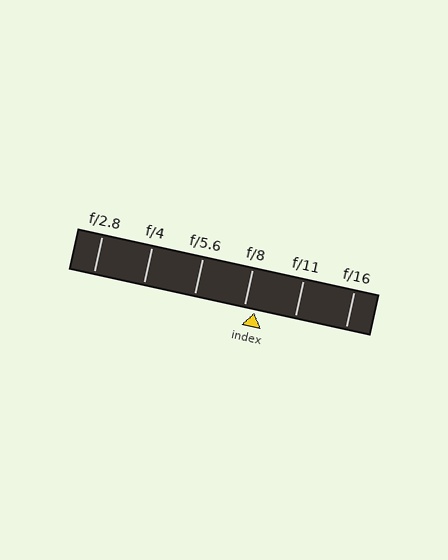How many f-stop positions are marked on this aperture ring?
There are 6 f-stop positions marked.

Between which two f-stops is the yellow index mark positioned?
The index mark is between f/8 and f/11.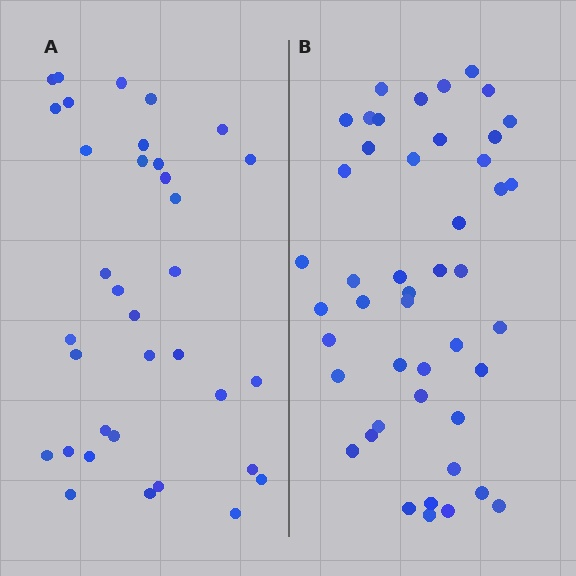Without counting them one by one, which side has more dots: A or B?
Region B (the right region) has more dots.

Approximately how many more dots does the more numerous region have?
Region B has roughly 12 or so more dots than region A.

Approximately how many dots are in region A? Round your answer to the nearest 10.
About 40 dots. (The exact count is 35, which rounds to 40.)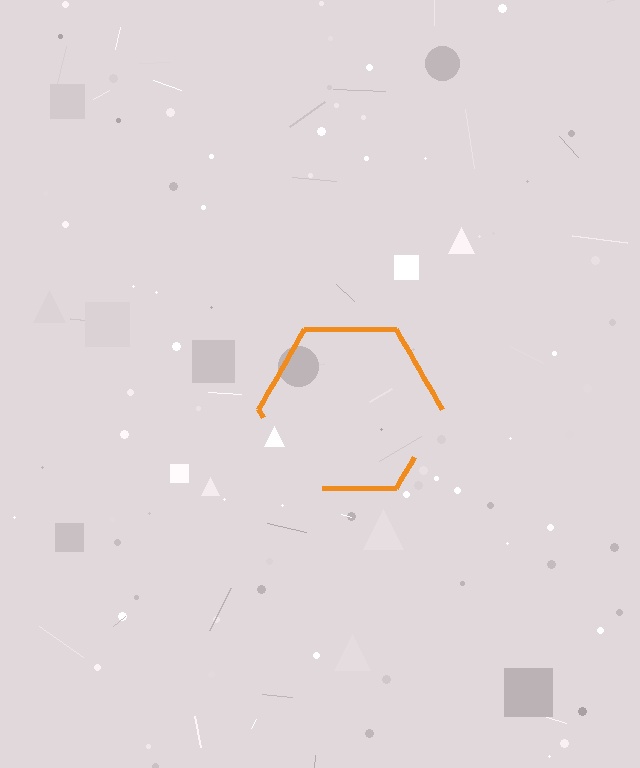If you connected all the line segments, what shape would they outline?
They would outline a hexagon.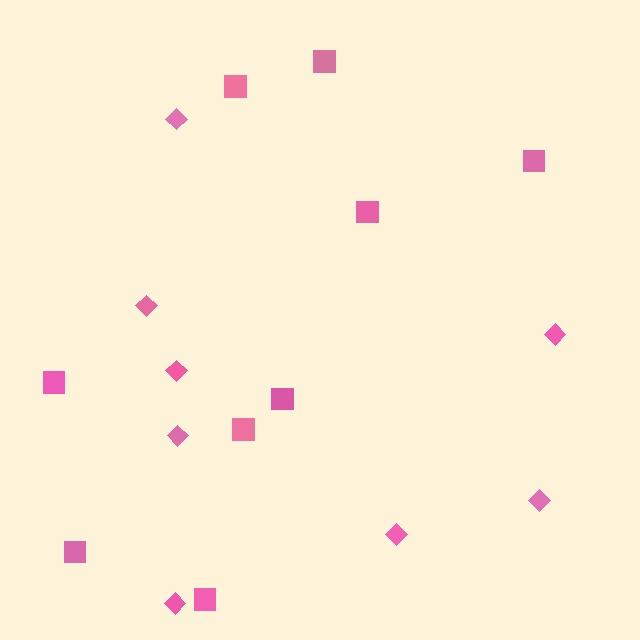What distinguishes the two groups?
There are 2 groups: one group of squares (9) and one group of diamonds (8).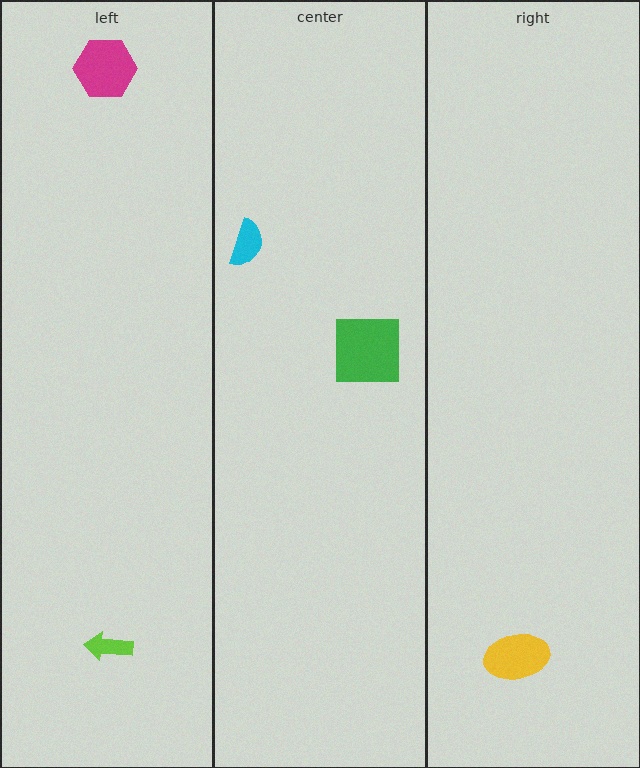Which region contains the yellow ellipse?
The right region.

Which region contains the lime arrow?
The left region.